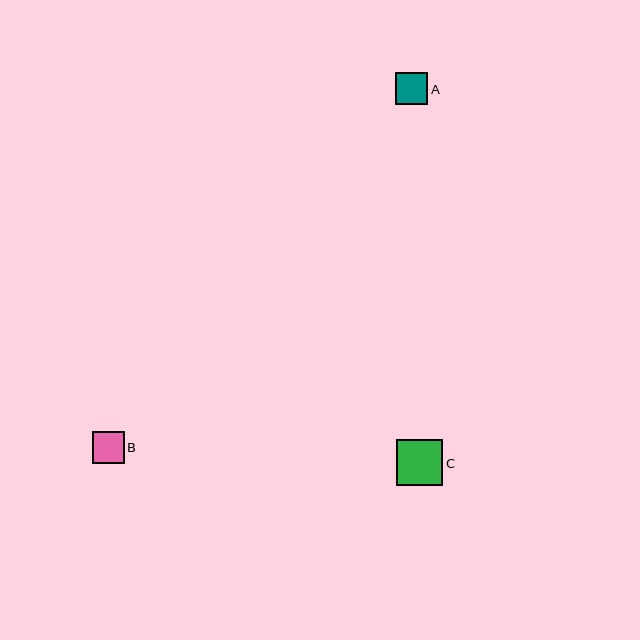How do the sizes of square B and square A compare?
Square B and square A are approximately the same size.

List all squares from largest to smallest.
From largest to smallest: C, B, A.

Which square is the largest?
Square C is the largest with a size of approximately 46 pixels.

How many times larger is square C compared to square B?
Square C is approximately 1.4 times the size of square B.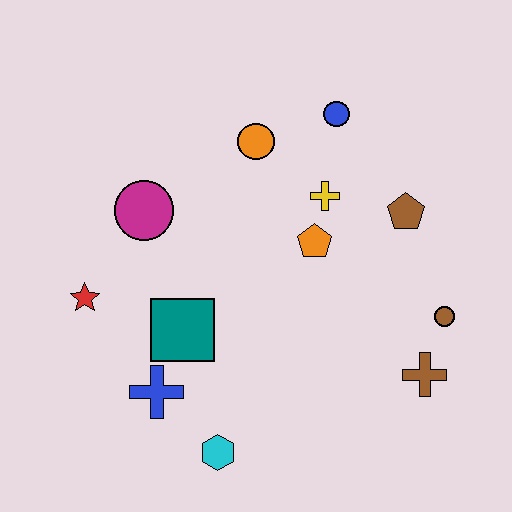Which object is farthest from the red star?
The brown circle is farthest from the red star.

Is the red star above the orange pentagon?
No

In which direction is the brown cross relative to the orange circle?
The brown cross is below the orange circle.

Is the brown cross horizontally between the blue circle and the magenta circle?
No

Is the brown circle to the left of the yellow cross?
No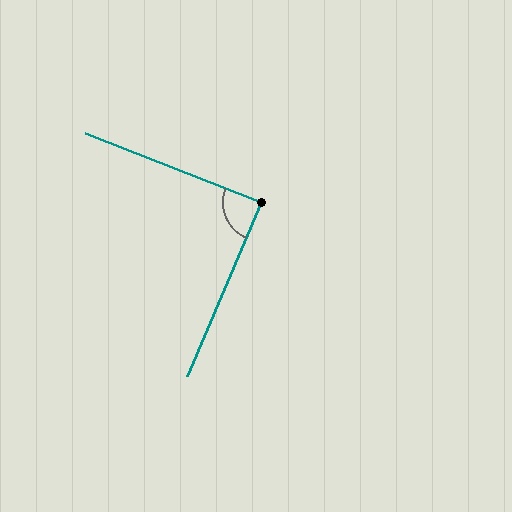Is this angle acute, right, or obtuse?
It is approximately a right angle.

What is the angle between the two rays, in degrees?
Approximately 88 degrees.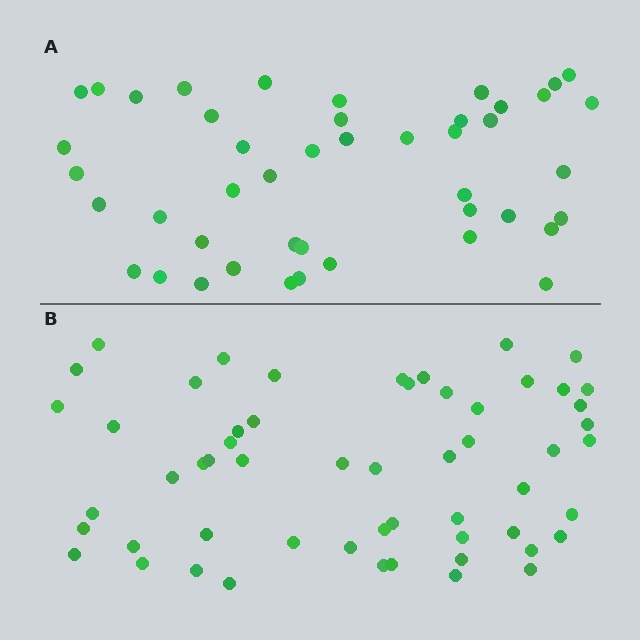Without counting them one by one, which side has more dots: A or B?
Region B (the bottom region) has more dots.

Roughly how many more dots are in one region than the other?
Region B has roughly 12 or so more dots than region A.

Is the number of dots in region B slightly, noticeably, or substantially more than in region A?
Region B has only slightly more — the two regions are fairly close. The ratio is roughly 1.2 to 1.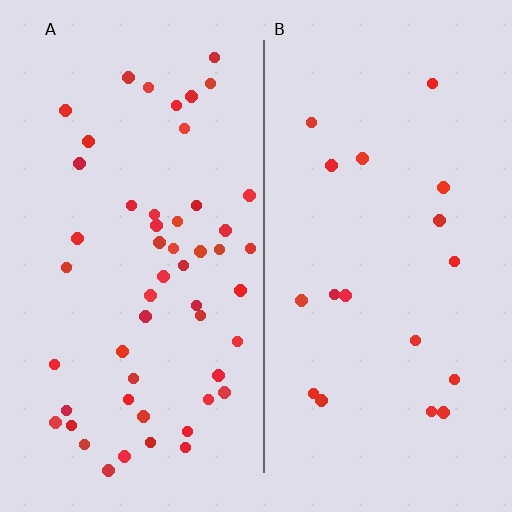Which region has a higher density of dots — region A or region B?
A (the left).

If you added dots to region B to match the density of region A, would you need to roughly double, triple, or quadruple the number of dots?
Approximately triple.